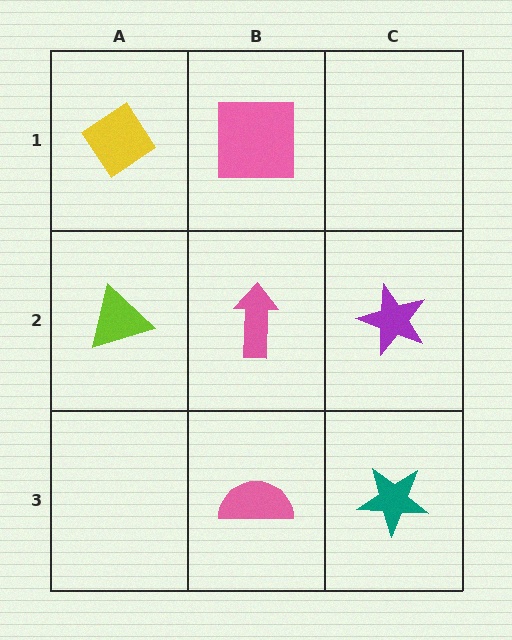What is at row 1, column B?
A pink square.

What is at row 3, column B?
A pink semicircle.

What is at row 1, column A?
A yellow diamond.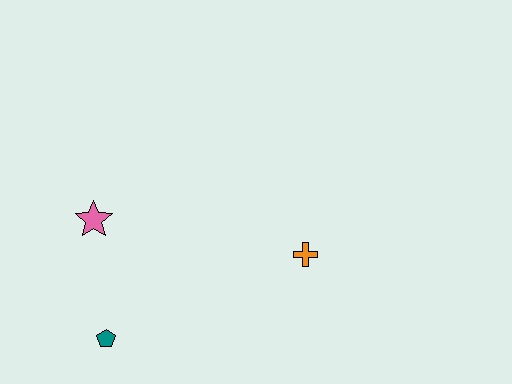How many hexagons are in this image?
There are no hexagons.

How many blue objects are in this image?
There are no blue objects.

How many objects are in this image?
There are 3 objects.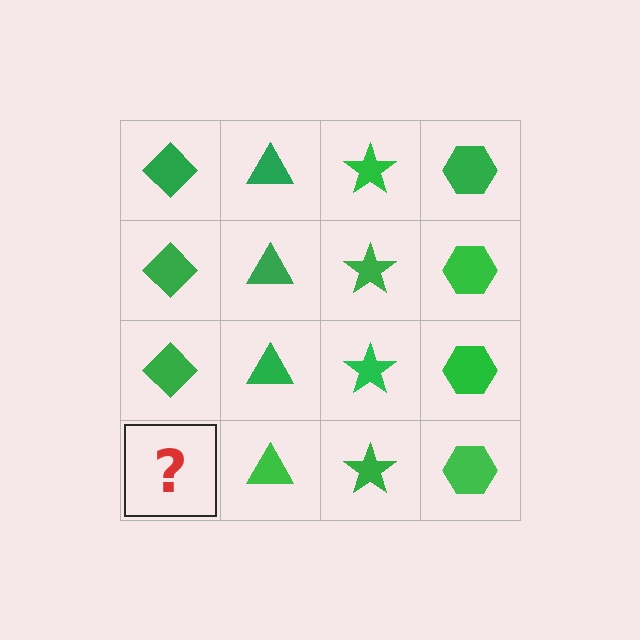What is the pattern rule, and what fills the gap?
The rule is that each column has a consistent shape. The gap should be filled with a green diamond.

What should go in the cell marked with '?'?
The missing cell should contain a green diamond.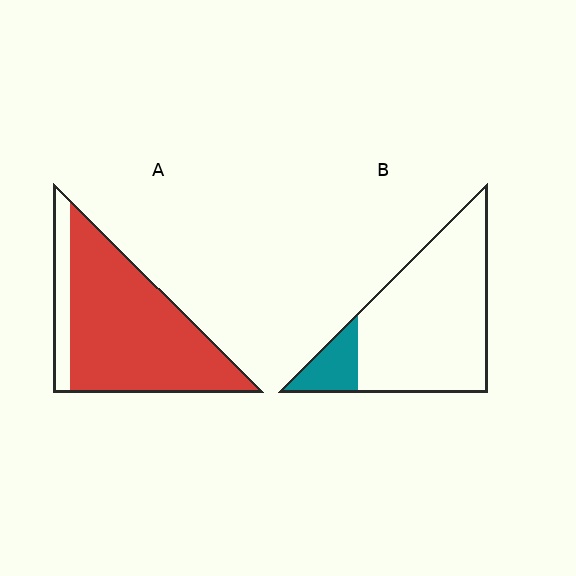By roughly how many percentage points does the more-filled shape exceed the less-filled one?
By roughly 70 percentage points (A over B).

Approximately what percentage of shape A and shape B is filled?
A is approximately 85% and B is approximately 15%.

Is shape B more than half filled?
No.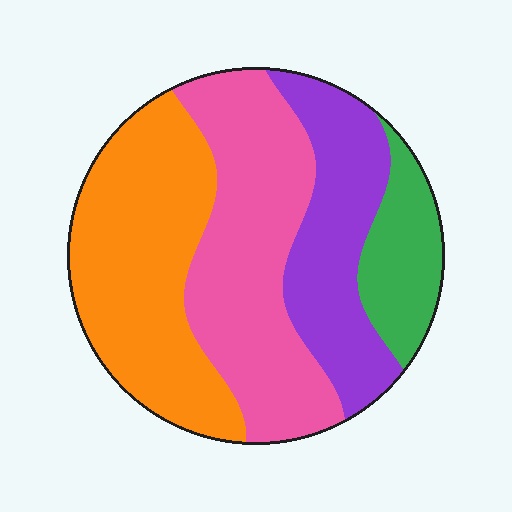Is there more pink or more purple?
Pink.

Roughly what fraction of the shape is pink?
Pink covers about 35% of the shape.